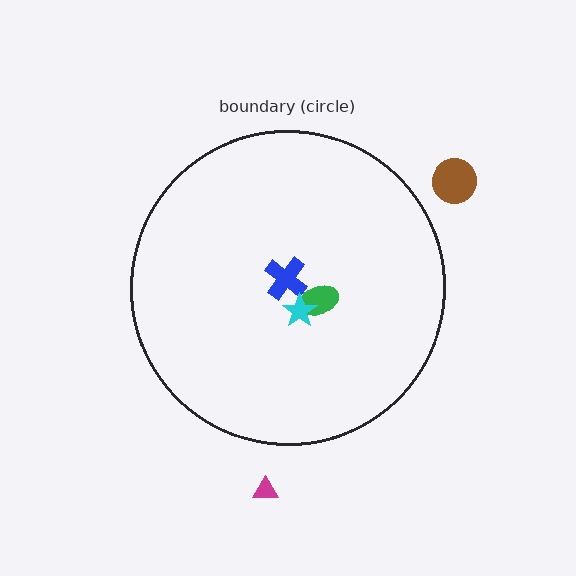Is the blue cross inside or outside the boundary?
Inside.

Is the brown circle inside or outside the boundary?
Outside.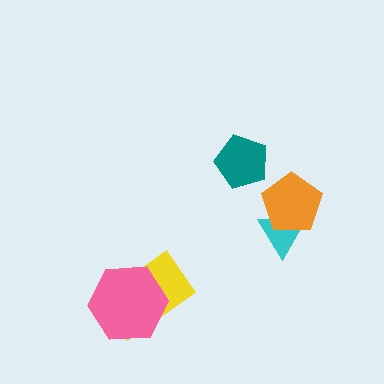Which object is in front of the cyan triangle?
The orange pentagon is in front of the cyan triangle.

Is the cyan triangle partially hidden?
Yes, it is partially covered by another shape.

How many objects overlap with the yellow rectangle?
1 object overlaps with the yellow rectangle.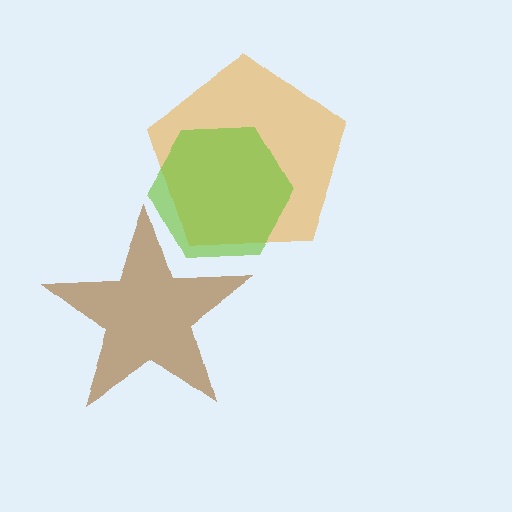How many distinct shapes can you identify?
There are 3 distinct shapes: an orange pentagon, a brown star, a lime hexagon.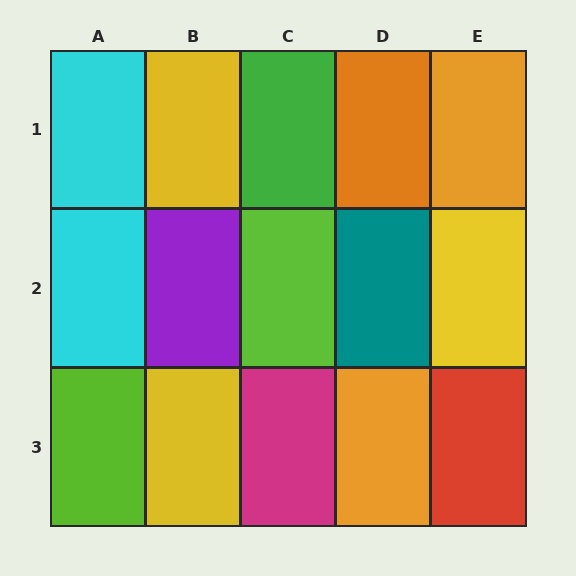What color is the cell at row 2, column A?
Cyan.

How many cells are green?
1 cell is green.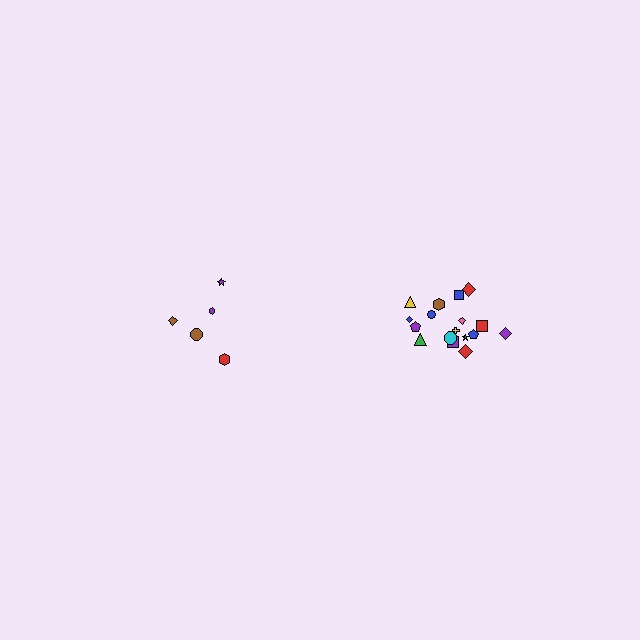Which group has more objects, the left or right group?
The right group.